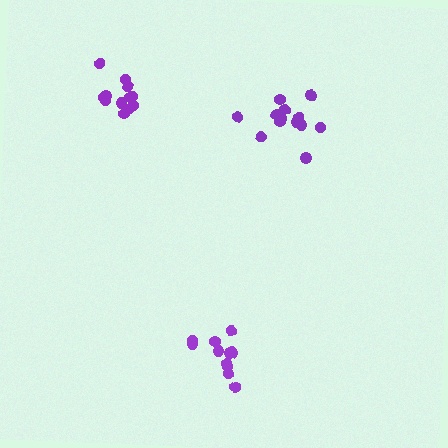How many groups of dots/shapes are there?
There are 3 groups.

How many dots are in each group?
Group 1: 11 dots, Group 2: 12 dots, Group 3: 13 dots (36 total).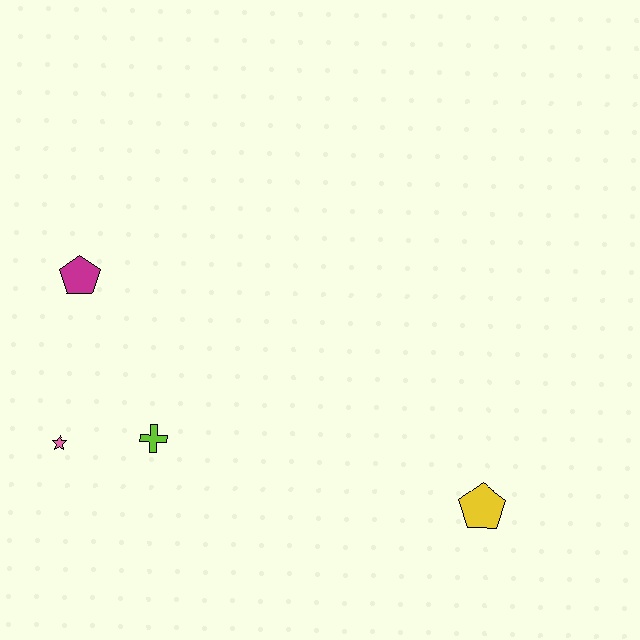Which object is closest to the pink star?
The lime cross is closest to the pink star.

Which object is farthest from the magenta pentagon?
The yellow pentagon is farthest from the magenta pentagon.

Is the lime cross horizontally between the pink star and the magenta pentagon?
No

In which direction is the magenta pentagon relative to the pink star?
The magenta pentagon is above the pink star.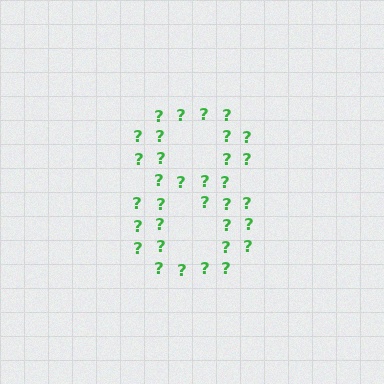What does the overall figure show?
The overall figure shows the digit 8.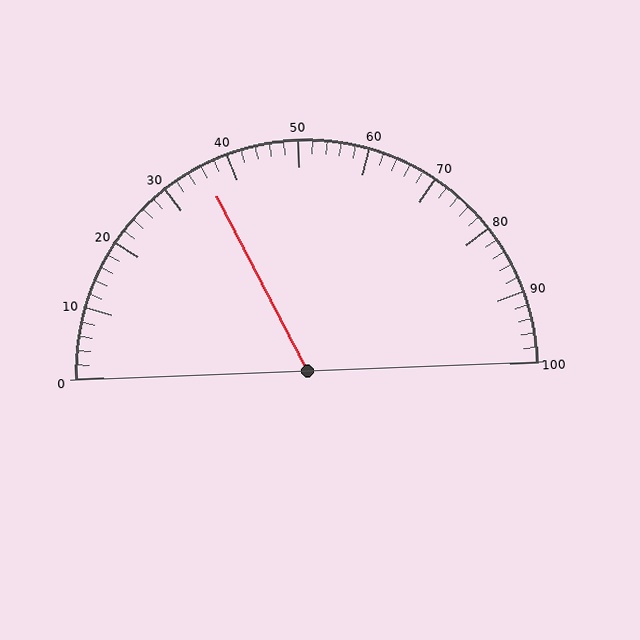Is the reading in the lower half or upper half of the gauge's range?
The reading is in the lower half of the range (0 to 100).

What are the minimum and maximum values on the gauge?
The gauge ranges from 0 to 100.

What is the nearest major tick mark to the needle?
The nearest major tick mark is 40.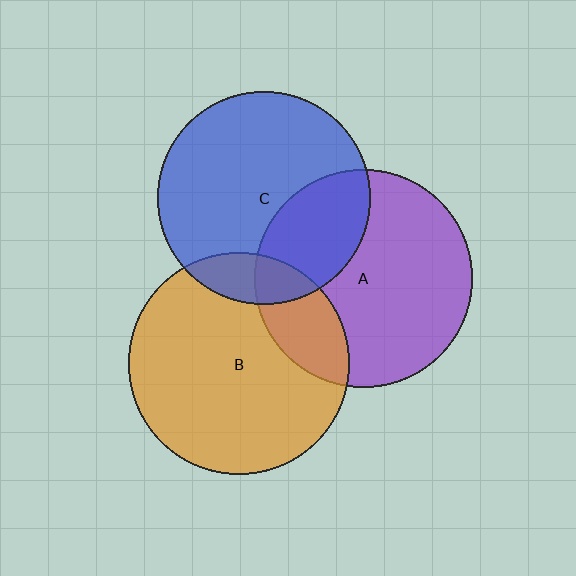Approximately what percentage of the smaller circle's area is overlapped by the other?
Approximately 30%.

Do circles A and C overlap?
Yes.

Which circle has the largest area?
Circle B (orange).